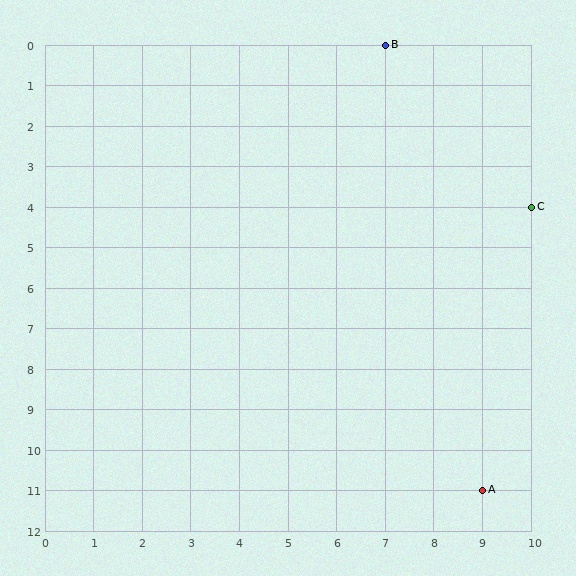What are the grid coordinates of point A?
Point A is at grid coordinates (9, 11).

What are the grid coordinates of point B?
Point B is at grid coordinates (7, 0).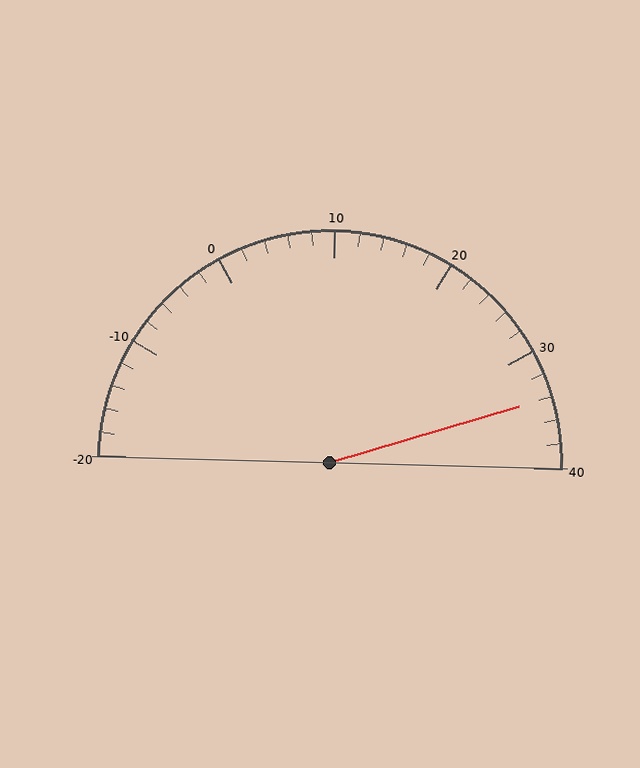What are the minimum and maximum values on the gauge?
The gauge ranges from -20 to 40.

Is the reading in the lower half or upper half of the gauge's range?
The reading is in the upper half of the range (-20 to 40).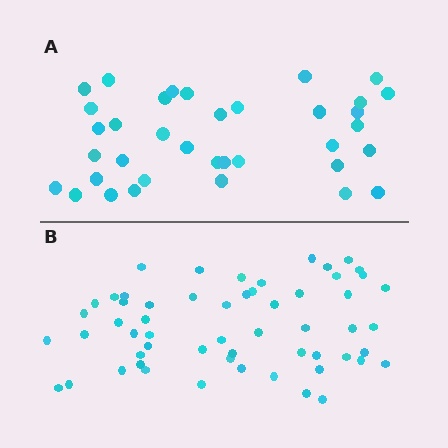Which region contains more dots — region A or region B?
Region B (the bottom region) has more dots.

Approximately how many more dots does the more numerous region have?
Region B has approximately 20 more dots than region A.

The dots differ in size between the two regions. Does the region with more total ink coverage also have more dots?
No. Region A has more total ink coverage because its dots are larger, but region B actually contains more individual dots. Total area can be misleading — the number of items is what matters here.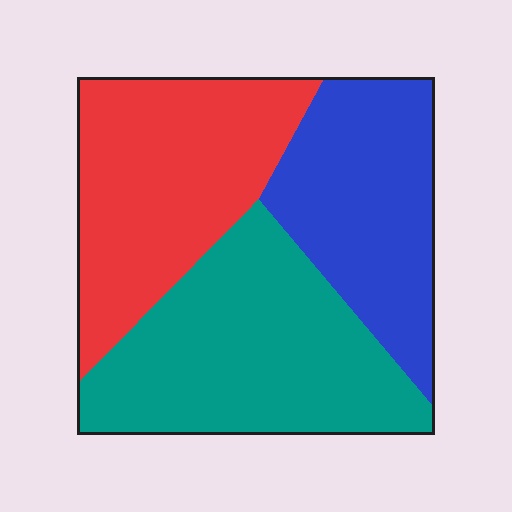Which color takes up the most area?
Teal, at roughly 40%.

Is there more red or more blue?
Red.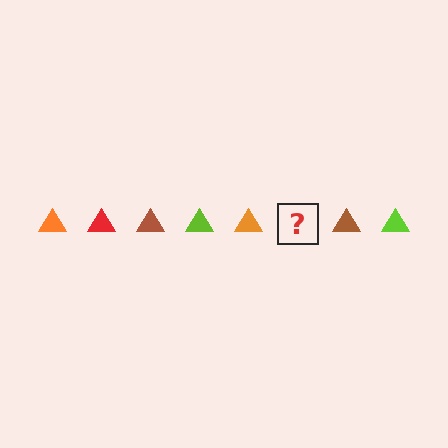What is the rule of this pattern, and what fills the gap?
The rule is that the pattern cycles through orange, red, brown, lime triangles. The gap should be filled with a red triangle.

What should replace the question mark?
The question mark should be replaced with a red triangle.